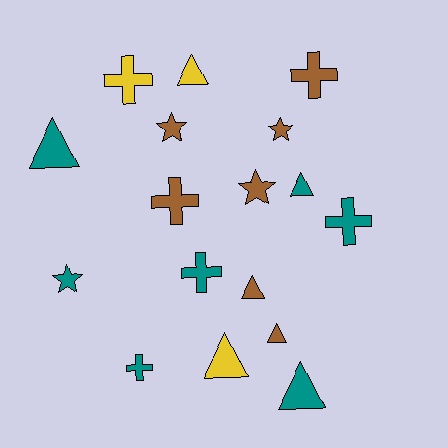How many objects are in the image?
There are 17 objects.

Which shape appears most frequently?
Triangle, with 7 objects.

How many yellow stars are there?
There are no yellow stars.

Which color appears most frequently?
Brown, with 7 objects.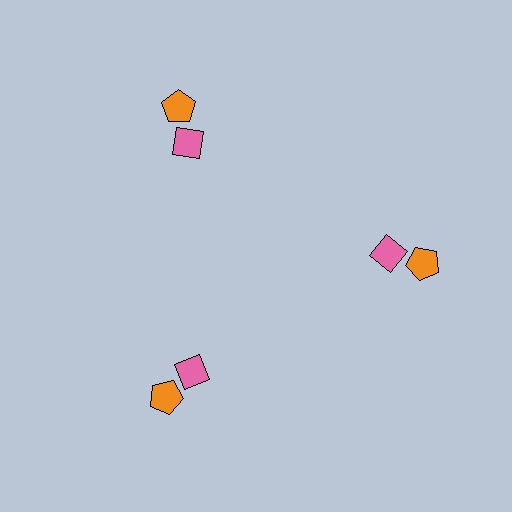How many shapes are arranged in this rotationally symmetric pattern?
There are 6 shapes, arranged in 3 groups of 2.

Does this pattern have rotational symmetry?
Yes, this pattern has 3-fold rotational symmetry. It looks the same after rotating 120 degrees around the center.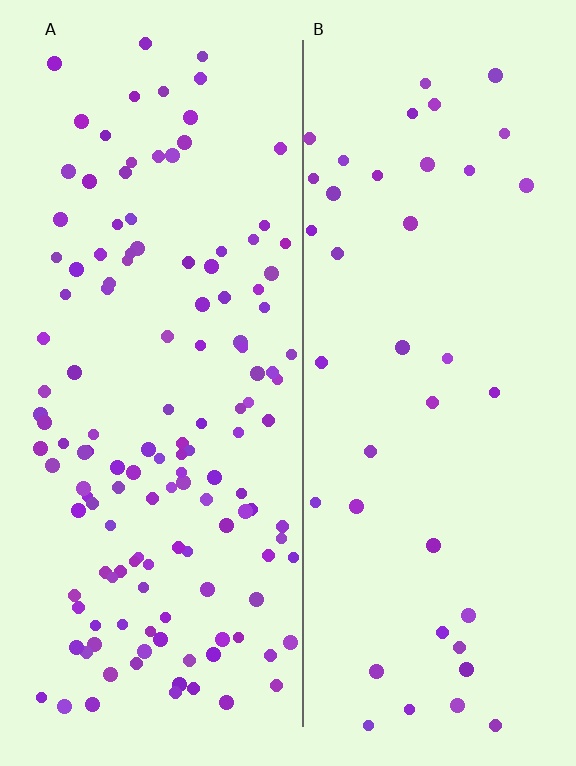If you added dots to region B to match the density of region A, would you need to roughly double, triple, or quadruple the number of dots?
Approximately triple.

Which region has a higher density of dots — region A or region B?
A (the left).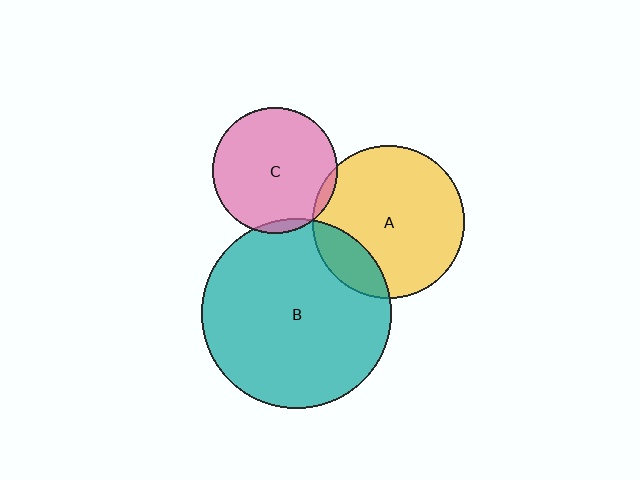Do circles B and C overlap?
Yes.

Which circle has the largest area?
Circle B (teal).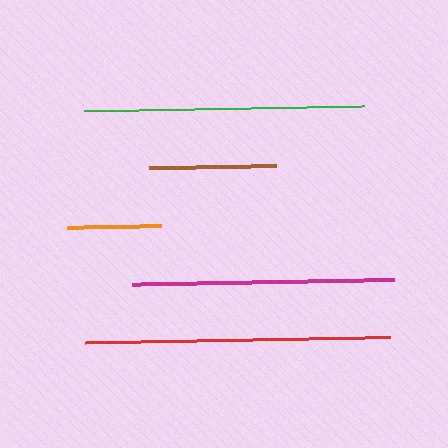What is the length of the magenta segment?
The magenta segment is approximately 261 pixels long.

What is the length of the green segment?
The green segment is approximately 279 pixels long.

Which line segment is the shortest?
The orange line is the shortest at approximately 94 pixels.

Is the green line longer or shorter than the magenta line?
The green line is longer than the magenta line.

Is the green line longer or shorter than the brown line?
The green line is longer than the brown line.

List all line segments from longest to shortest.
From longest to shortest: red, green, magenta, brown, orange.